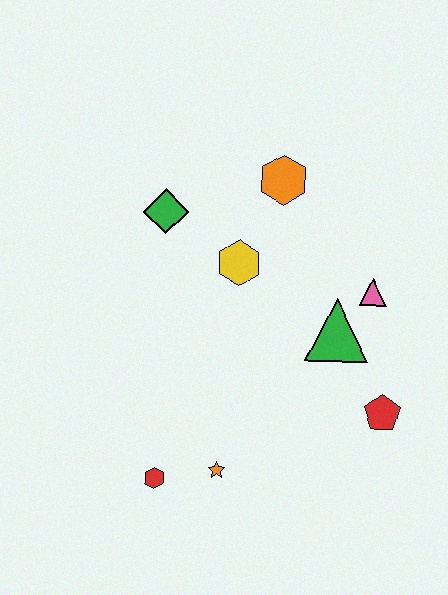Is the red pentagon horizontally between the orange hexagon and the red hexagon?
No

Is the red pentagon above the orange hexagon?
No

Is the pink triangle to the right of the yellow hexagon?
Yes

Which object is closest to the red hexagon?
The orange star is closest to the red hexagon.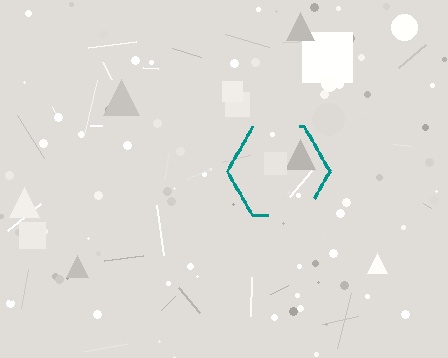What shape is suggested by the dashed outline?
The dashed outline suggests a hexagon.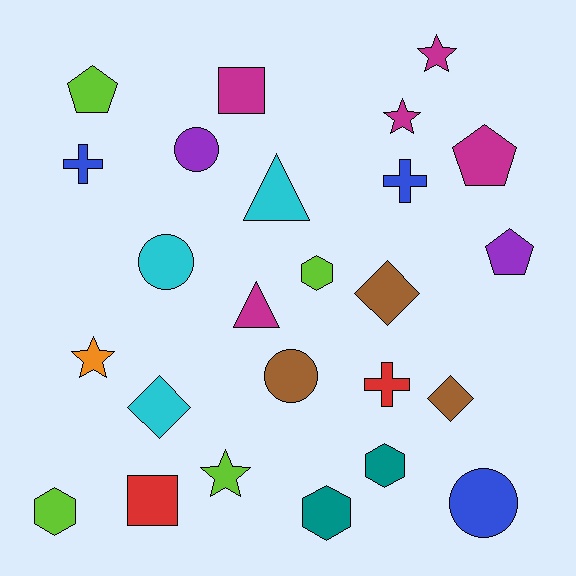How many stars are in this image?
There are 4 stars.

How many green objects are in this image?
There are no green objects.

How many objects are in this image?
There are 25 objects.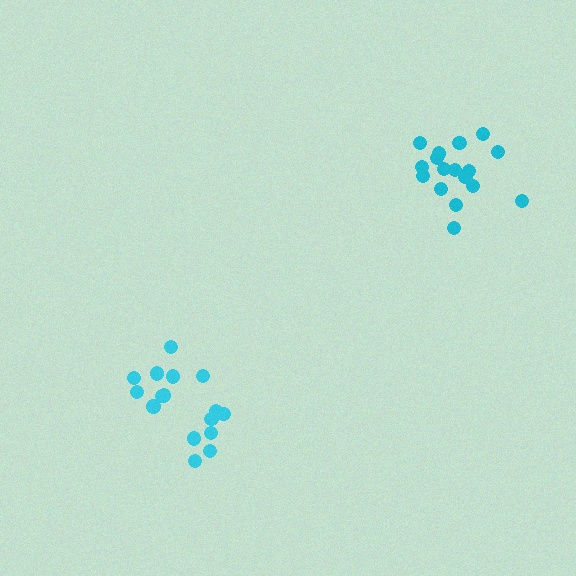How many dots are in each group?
Group 1: 17 dots, Group 2: 16 dots (33 total).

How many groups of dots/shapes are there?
There are 2 groups.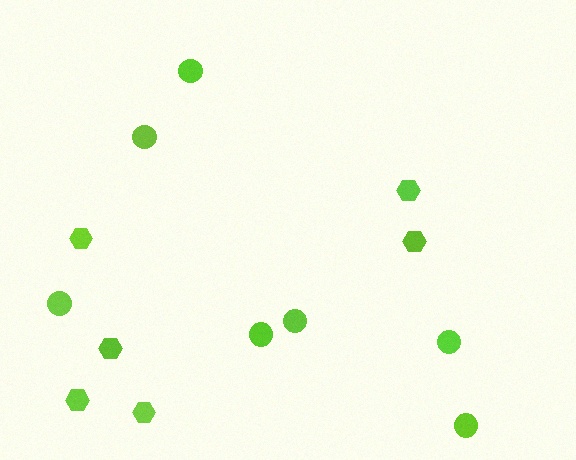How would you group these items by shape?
There are 2 groups: one group of circles (7) and one group of hexagons (6).